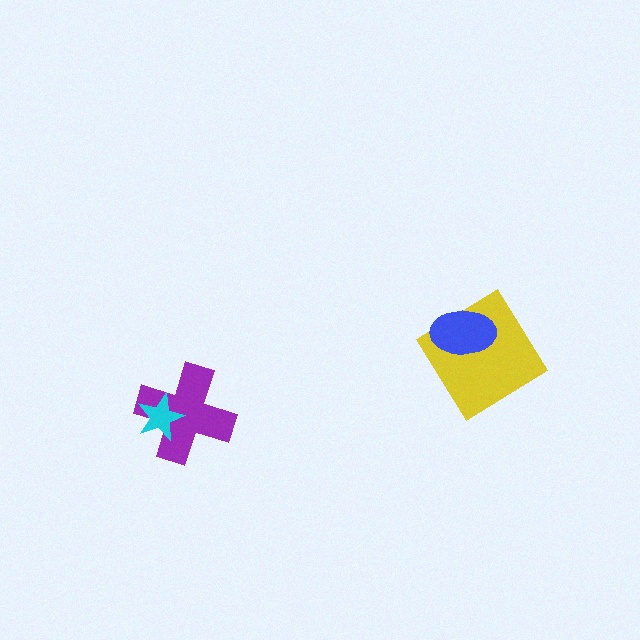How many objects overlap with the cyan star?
1 object overlaps with the cyan star.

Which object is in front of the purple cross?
The cyan star is in front of the purple cross.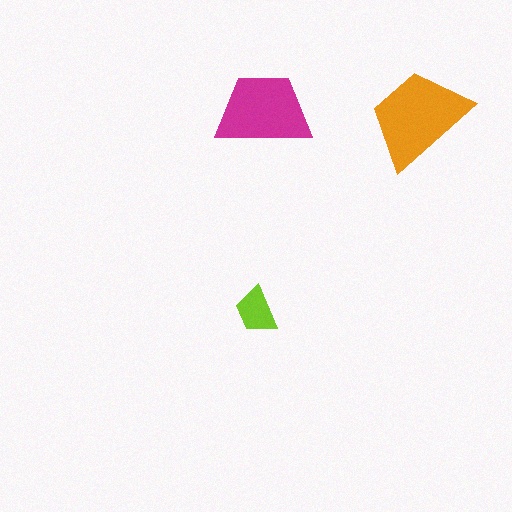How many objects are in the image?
There are 3 objects in the image.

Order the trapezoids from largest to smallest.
the orange one, the magenta one, the lime one.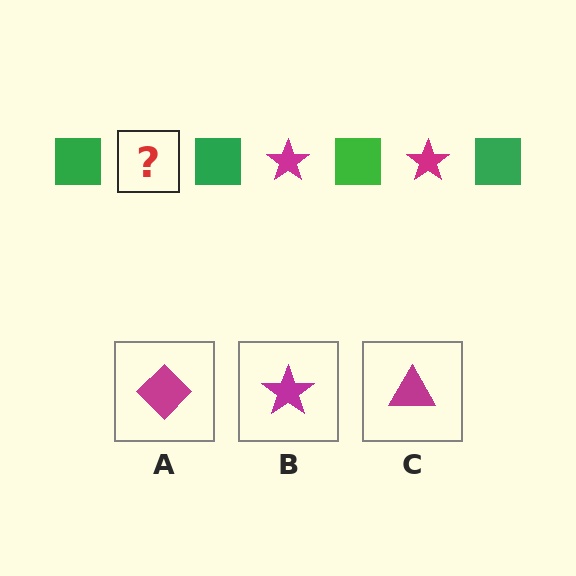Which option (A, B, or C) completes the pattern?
B.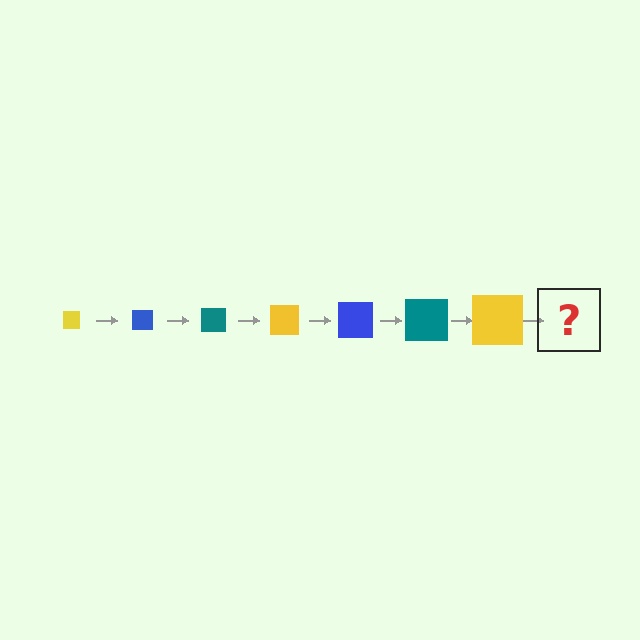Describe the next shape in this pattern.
It should be a blue square, larger than the previous one.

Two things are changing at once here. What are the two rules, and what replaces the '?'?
The two rules are that the square grows larger each step and the color cycles through yellow, blue, and teal. The '?' should be a blue square, larger than the previous one.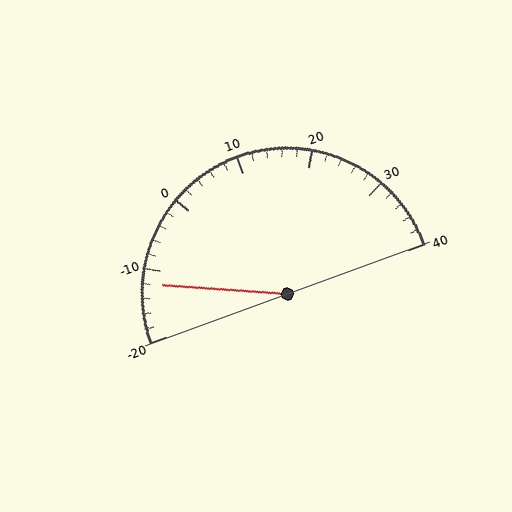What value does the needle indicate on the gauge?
The needle indicates approximately -12.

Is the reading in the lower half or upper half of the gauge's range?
The reading is in the lower half of the range (-20 to 40).